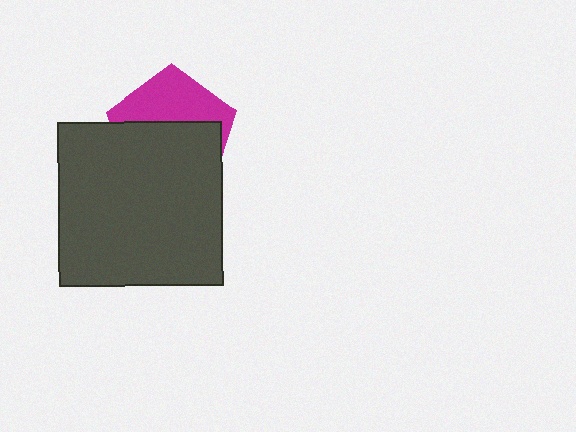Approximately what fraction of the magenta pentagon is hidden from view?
Roughly 60% of the magenta pentagon is hidden behind the dark gray square.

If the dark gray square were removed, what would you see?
You would see the complete magenta pentagon.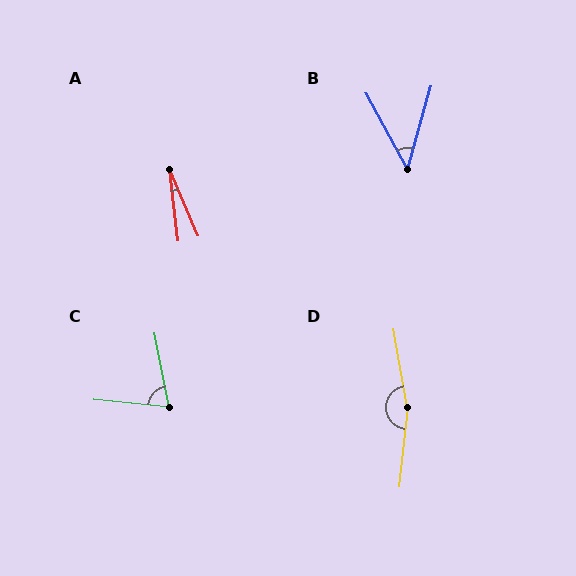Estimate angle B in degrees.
Approximately 44 degrees.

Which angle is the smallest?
A, at approximately 17 degrees.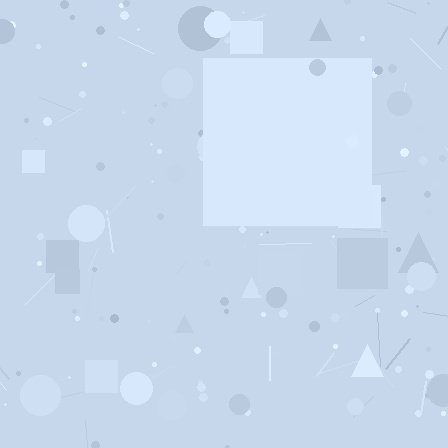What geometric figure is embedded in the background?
A square is embedded in the background.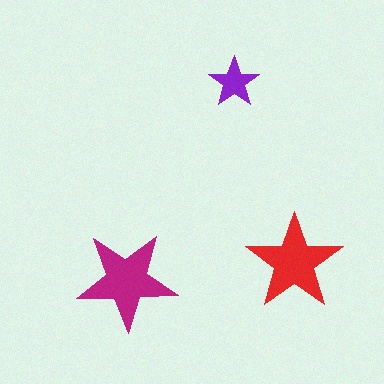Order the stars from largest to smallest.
the magenta one, the red one, the purple one.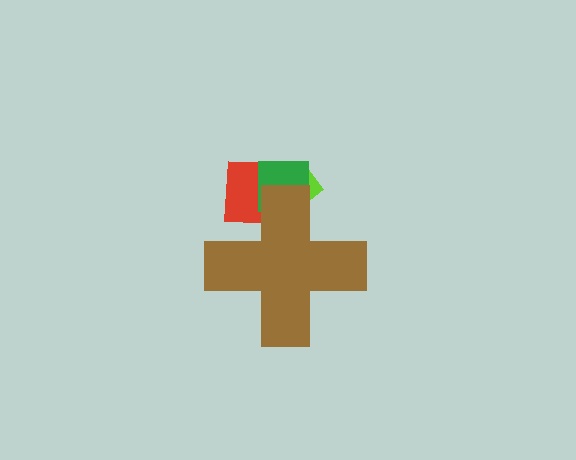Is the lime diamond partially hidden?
Yes, the lime diamond is partially hidden behind the brown cross.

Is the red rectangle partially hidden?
Yes, the red rectangle is partially hidden behind the brown cross.